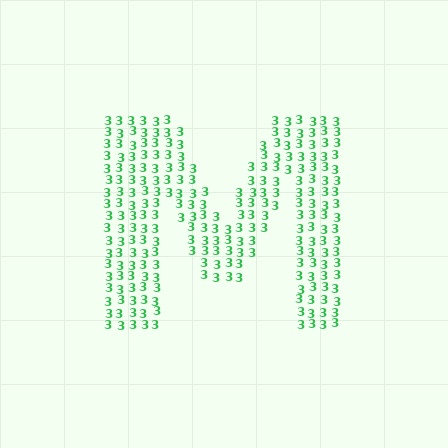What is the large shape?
The large shape is the letter M.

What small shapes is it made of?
It is made of small digit 3's.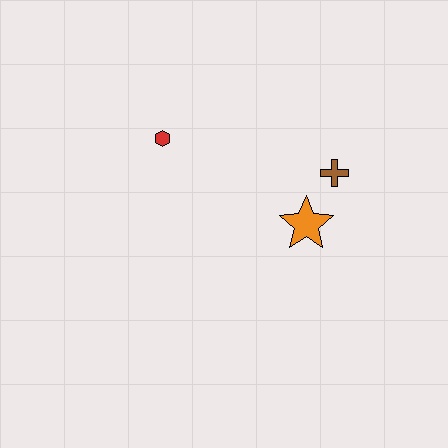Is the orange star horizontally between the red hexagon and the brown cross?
Yes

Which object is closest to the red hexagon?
The orange star is closest to the red hexagon.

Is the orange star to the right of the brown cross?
No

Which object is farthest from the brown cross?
The red hexagon is farthest from the brown cross.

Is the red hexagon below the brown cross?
No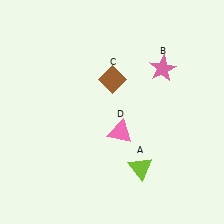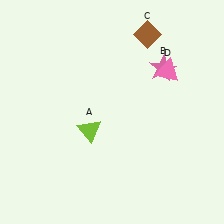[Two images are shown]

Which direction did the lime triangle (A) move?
The lime triangle (A) moved left.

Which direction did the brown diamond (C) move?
The brown diamond (C) moved up.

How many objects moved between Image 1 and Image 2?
3 objects moved between the two images.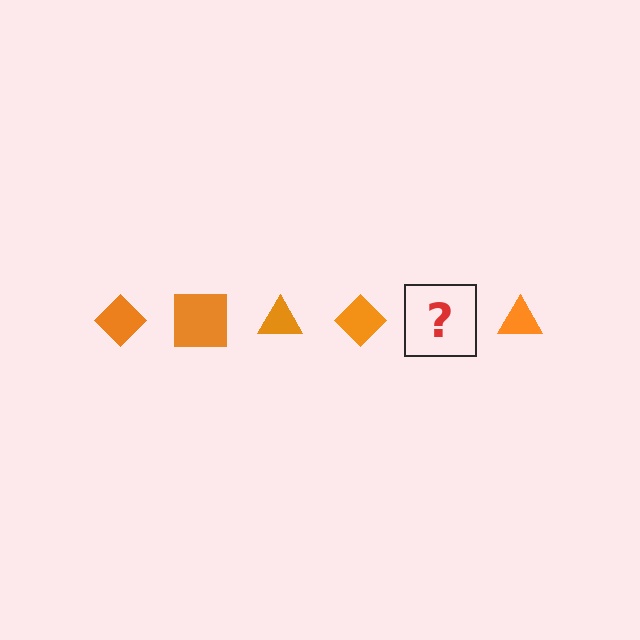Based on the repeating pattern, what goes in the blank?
The blank should be an orange square.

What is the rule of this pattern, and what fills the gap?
The rule is that the pattern cycles through diamond, square, triangle shapes in orange. The gap should be filled with an orange square.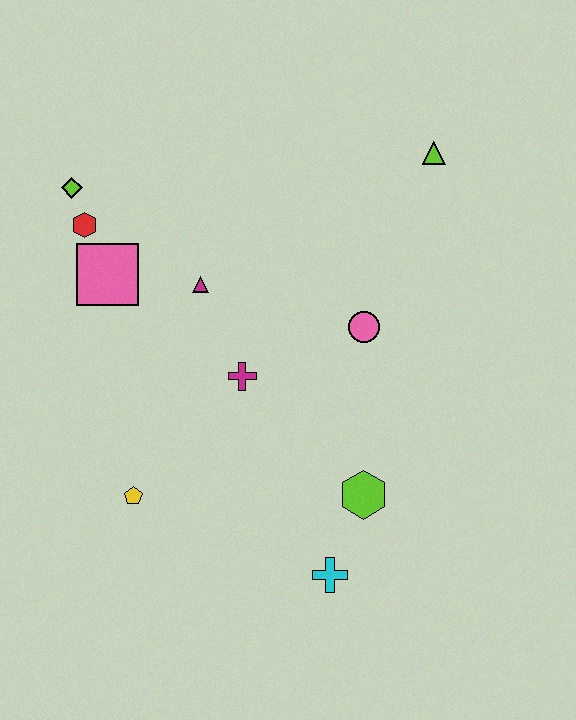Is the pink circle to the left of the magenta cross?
No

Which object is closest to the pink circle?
The magenta cross is closest to the pink circle.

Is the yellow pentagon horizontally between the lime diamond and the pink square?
No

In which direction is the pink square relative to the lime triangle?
The pink square is to the left of the lime triangle.